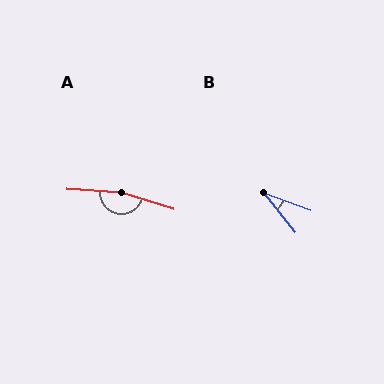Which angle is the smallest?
B, at approximately 31 degrees.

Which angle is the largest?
A, at approximately 166 degrees.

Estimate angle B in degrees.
Approximately 31 degrees.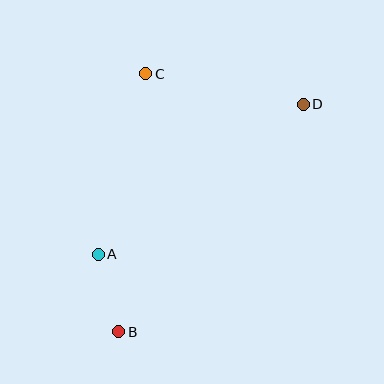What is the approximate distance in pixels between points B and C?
The distance between B and C is approximately 259 pixels.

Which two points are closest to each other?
Points A and B are closest to each other.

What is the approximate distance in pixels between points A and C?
The distance between A and C is approximately 187 pixels.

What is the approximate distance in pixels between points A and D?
The distance between A and D is approximately 254 pixels.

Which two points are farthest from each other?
Points B and D are farthest from each other.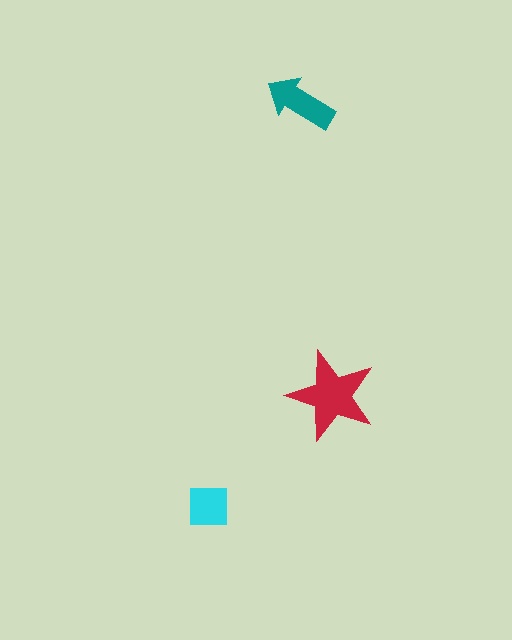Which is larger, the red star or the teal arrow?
The red star.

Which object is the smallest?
The cyan square.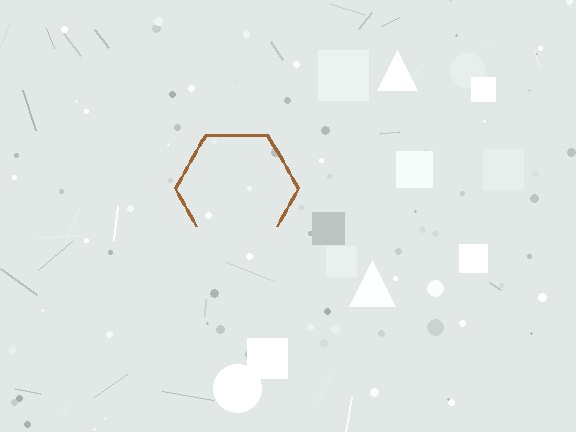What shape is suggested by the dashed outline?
The dashed outline suggests a hexagon.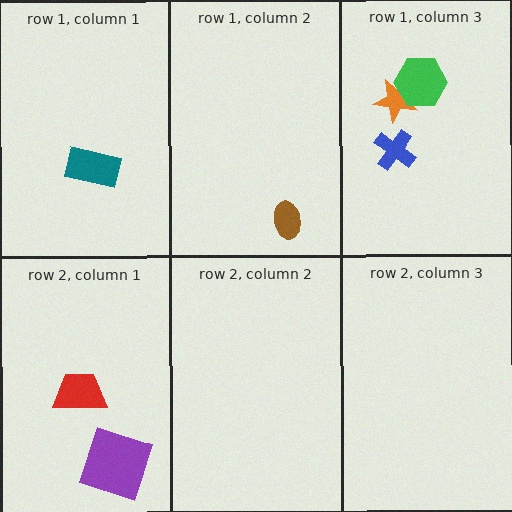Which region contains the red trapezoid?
The row 2, column 1 region.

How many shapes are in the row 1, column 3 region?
3.